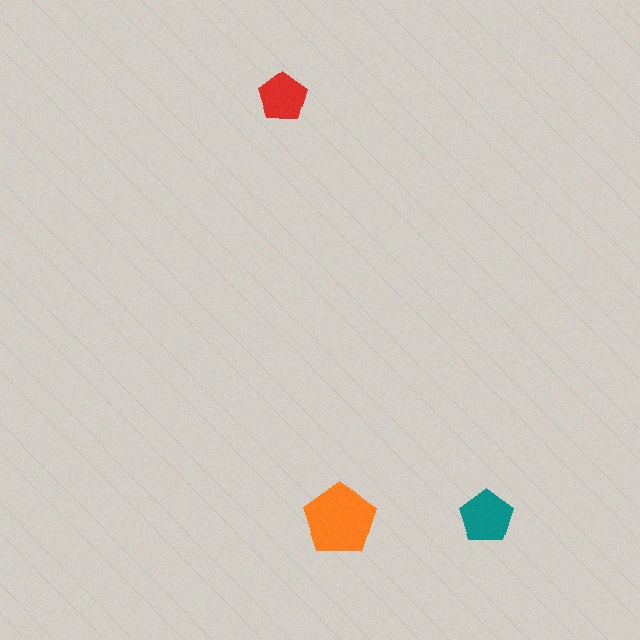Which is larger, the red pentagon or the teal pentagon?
The teal one.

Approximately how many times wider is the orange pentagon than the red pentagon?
About 1.5 times wider.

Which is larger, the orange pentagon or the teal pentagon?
The orange one.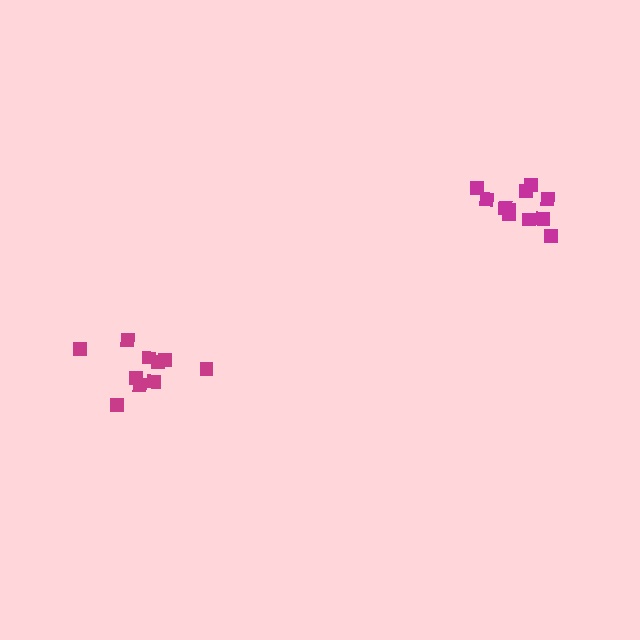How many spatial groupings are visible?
There are 2 spatial groupings.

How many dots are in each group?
Group 1: 11 dots, Group 2: 10 dots (21 total).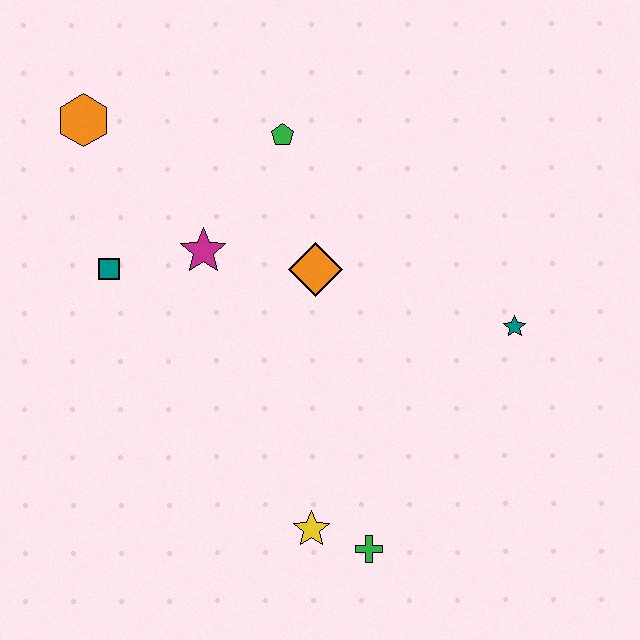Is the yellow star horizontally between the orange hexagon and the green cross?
Yes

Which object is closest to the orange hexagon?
The teal square is closest to the orange hexagon.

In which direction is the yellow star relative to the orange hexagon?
The yellow star is below the orange hexagon.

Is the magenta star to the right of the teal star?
No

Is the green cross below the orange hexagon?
Yes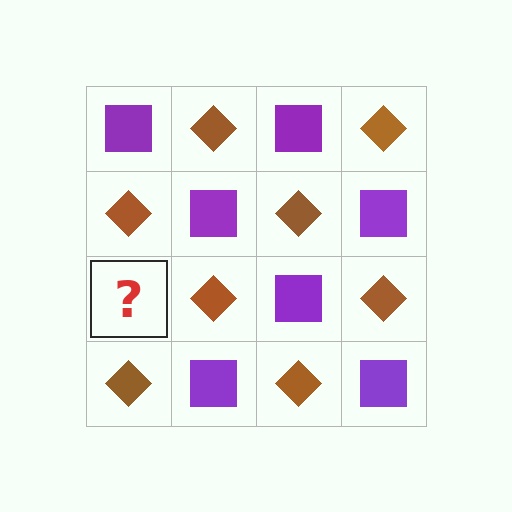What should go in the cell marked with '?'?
The missing cell should contain a purple square.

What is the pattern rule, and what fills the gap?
The rule is that it alternates purple square and brown diamond in a checkerboard pattern. The gap should be filled with a purple square.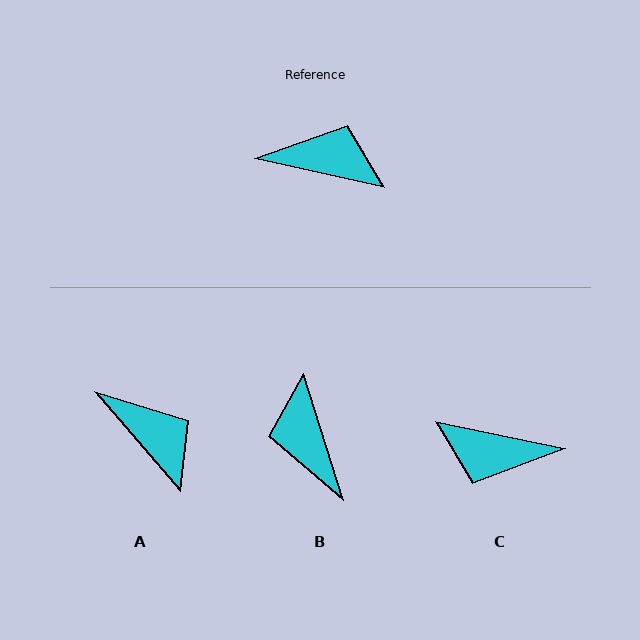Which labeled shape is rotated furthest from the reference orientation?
C, about 179 degrees away.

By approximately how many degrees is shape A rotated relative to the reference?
Approximately 37 degrees clockwise.